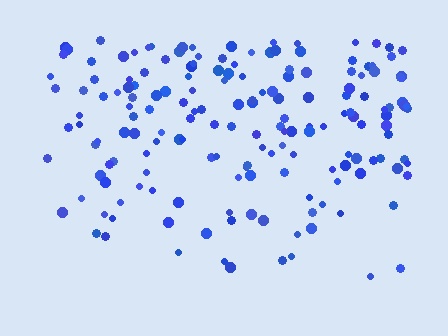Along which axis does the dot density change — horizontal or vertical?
Vertical.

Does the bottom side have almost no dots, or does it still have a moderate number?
Still a moderate number, just noticeably fewer than the top.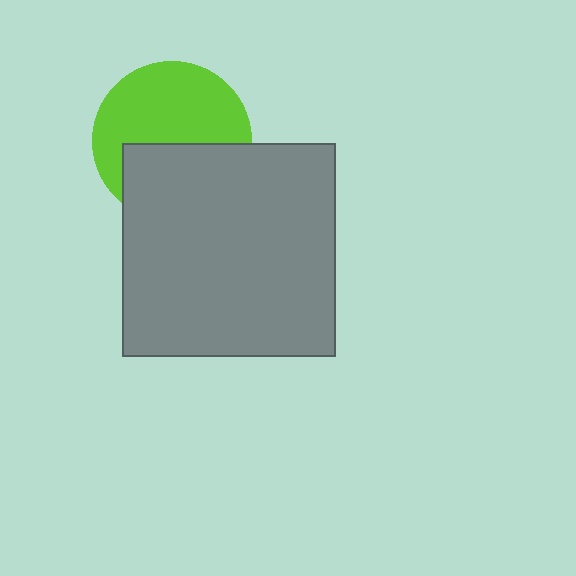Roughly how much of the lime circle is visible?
About half of it is visible (roughly 58%).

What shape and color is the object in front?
The object in front is a gray square.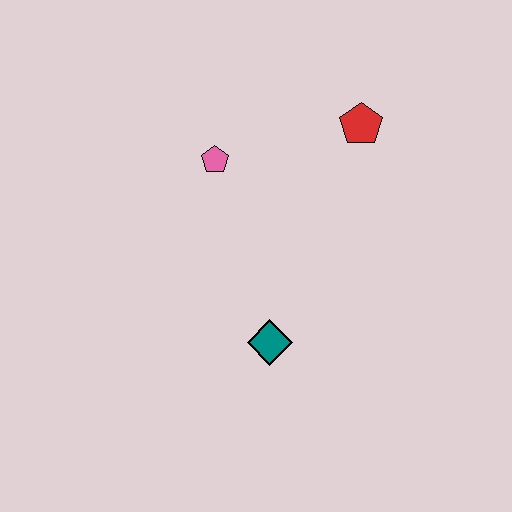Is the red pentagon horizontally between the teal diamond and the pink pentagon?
No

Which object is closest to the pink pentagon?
The red pentagon is closest to the pink pentagon.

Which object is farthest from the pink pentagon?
The teal diamond is farthest from the pink pentagon.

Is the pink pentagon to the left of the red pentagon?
Yes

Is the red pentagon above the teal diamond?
Yes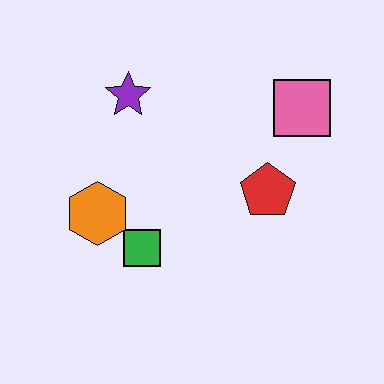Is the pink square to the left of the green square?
No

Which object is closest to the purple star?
The orange hexagon is closest to the purple star.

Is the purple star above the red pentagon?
Yes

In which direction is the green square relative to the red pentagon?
The green square is to the left of the red pentagon.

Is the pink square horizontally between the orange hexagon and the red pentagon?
No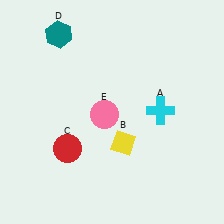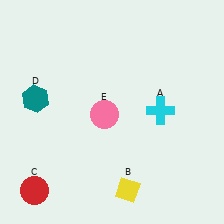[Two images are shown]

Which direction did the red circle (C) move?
The red circle (C) moved down.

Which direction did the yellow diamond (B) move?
The yellow diamond (B) moved down.